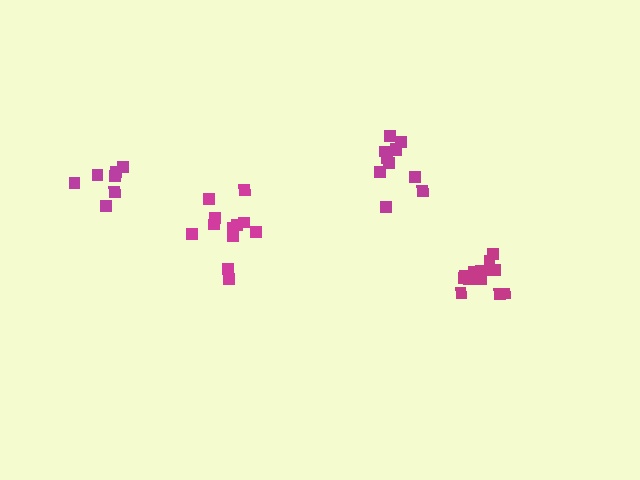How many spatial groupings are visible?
There are 4 spatial groupings.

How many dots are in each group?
Group 1: 12 dots, Group 2: 7 dots, Group 3: 12 dots, Group 4: 11 dots (42 total).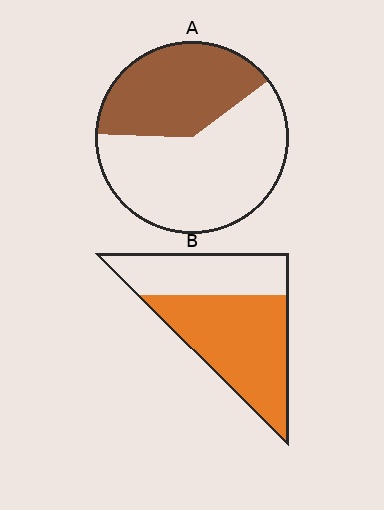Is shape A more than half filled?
No.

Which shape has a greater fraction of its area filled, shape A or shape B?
Shape B.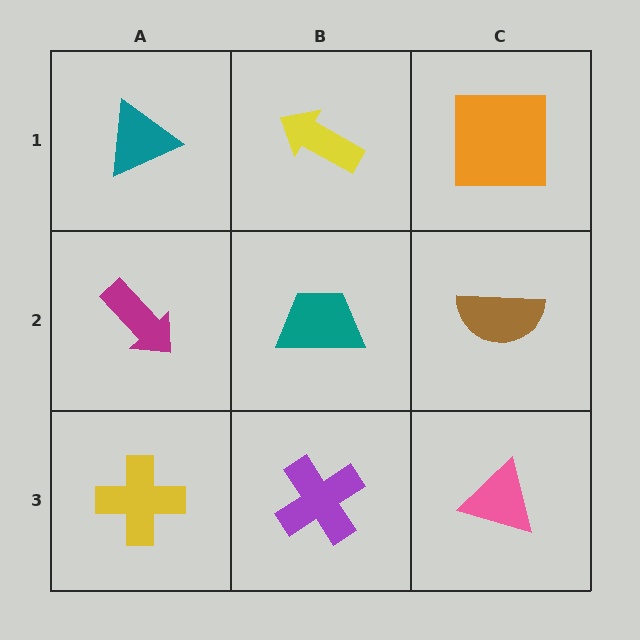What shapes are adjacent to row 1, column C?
A brown semicircle (row 2, column C), a yellow arrow (row 1, column B).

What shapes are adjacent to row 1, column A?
A magenta arrow (row 2, column A), a yellow arrow (row 1, column B).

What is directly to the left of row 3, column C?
A purple cross.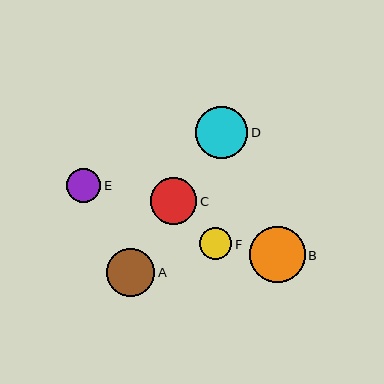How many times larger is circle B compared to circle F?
Circle B is approximately 1.7 times the size of circle F.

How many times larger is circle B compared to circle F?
Circle B is approximately 1.7 times the size of circle F.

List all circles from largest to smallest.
From largest to smallest: B, D, A, C, E, F.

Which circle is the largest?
Circle B is the largest with a size of approximately 56 pixels.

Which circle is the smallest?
Circle F is the smallest with a size of approximately 32 pixels.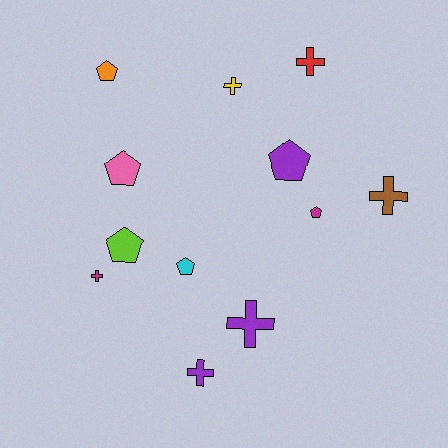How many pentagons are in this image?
There are 6 pentagons.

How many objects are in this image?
There are 12 objects.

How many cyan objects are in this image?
There is 1 cyan object.